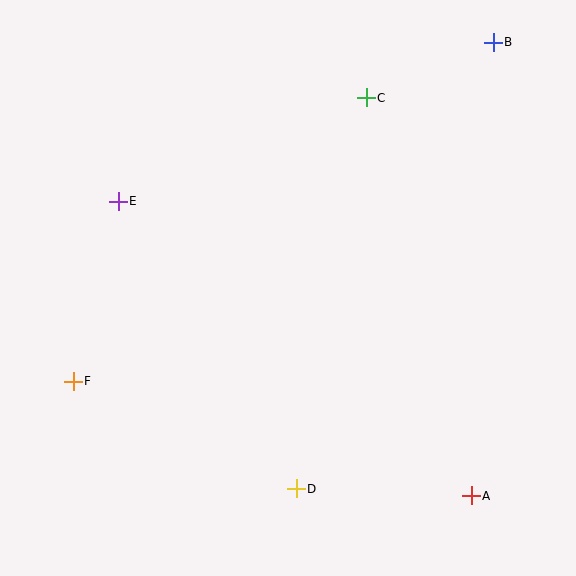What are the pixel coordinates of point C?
Point C is at (366, 98).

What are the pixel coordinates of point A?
Point A is at (471, 496).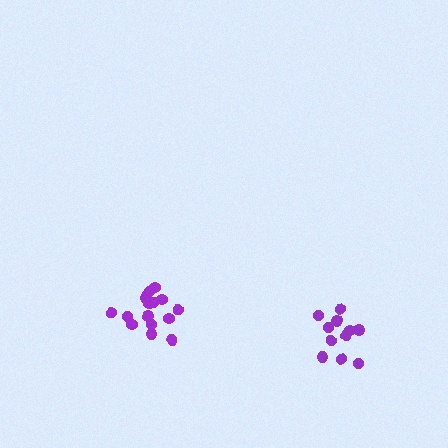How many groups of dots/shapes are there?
There are 2 groups.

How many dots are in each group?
Group 1: 16 dots, Group 2: 11 dots (27 total).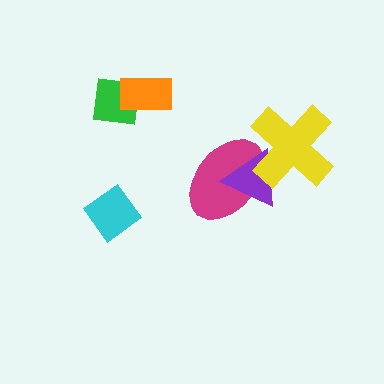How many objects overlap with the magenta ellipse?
2 objects overlap with the magenta ellipse.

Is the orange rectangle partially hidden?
No, no other shape covers it.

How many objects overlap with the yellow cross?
2 objects overlap with the yellow cross.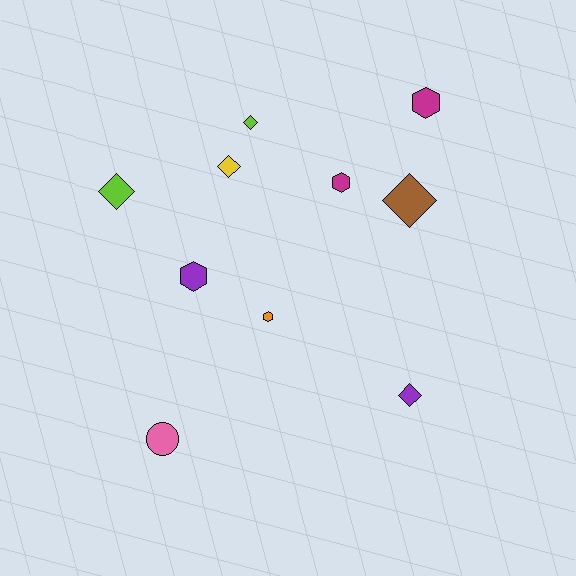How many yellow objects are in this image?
There is 1 yellow object.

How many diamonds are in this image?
There are 5 diamonds.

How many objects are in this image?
There are 10 objects.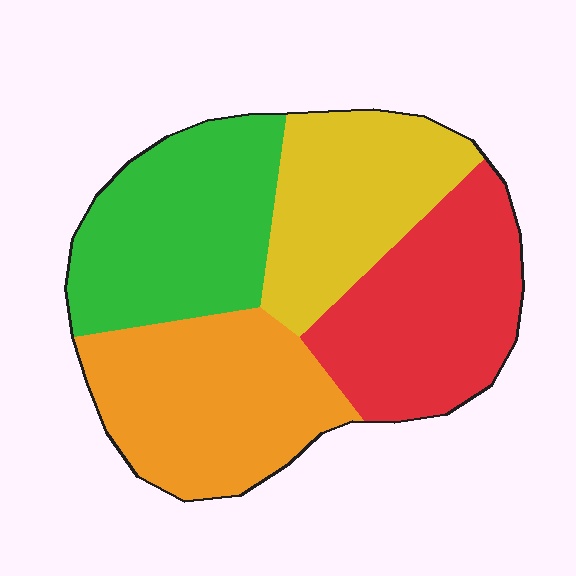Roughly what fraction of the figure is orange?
Orange covers 27% of the figure.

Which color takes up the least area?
Yellow, at roughly 20%.